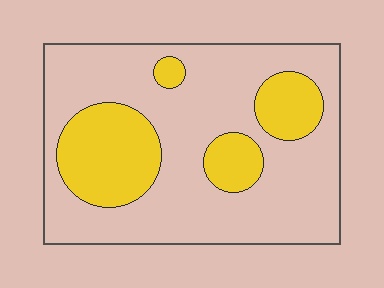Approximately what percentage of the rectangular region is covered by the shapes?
Approximately 25%.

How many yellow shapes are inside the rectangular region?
4.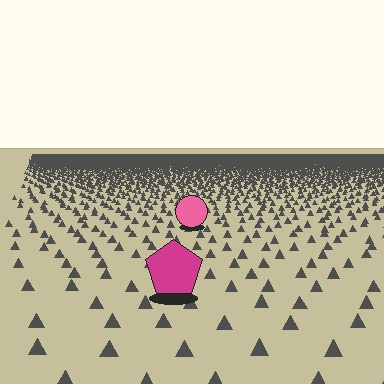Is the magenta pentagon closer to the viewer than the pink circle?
Yes. The magenta pentagon is closer — you can tell from the texture gradient: the ground texture is coarser near it.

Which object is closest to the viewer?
The magenta pentagon is closest. The texture marks near it are larger and more spread out.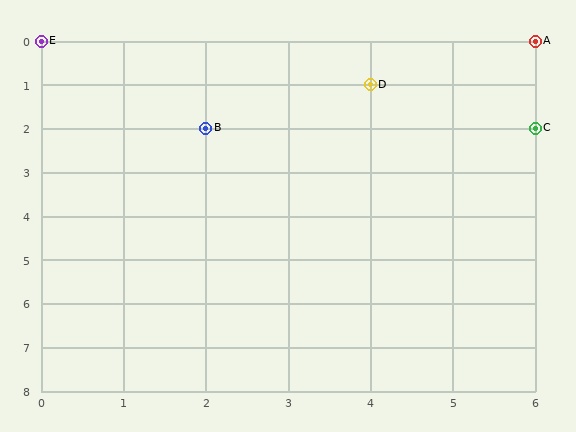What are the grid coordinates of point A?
Point A is at grid coordinates (6, 0).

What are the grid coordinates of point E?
Point E is at grid coordinates (0, 0).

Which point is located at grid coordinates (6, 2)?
Point C is at (6, 2).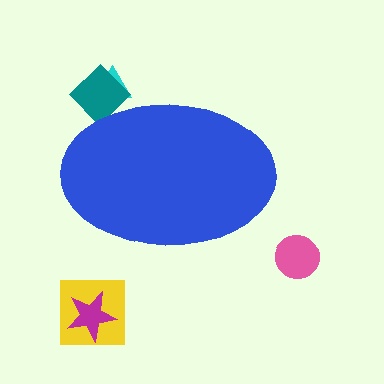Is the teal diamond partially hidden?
Yes, the teal diamond is partially hidden behind the blue ellipse.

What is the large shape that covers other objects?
A blue ellipse.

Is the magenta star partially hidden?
No, the magenta star is fully visible.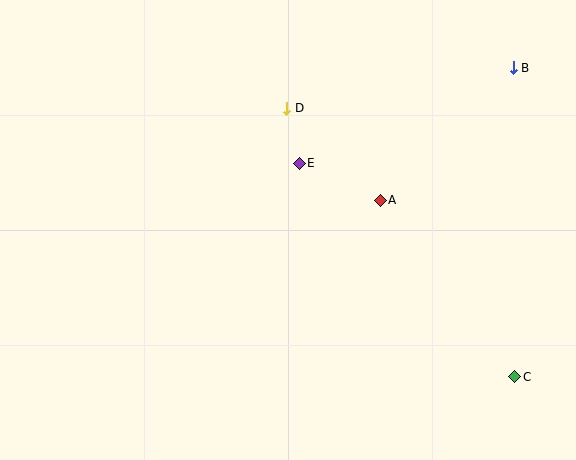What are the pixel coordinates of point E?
Point E is at (299, 163).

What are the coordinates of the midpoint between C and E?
The midpoint between C and E is at (407, 270).